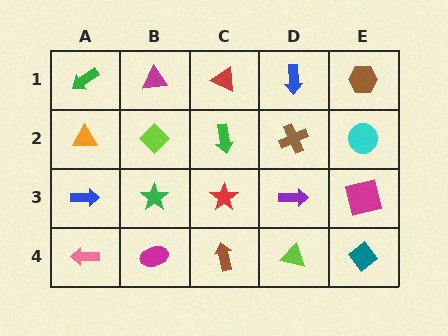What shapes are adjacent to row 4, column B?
A green star (row 3, column B), a pink arrow (row 4, column A), a brown arrow (row 4, column C).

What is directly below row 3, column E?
A teal diamond.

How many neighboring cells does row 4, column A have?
2.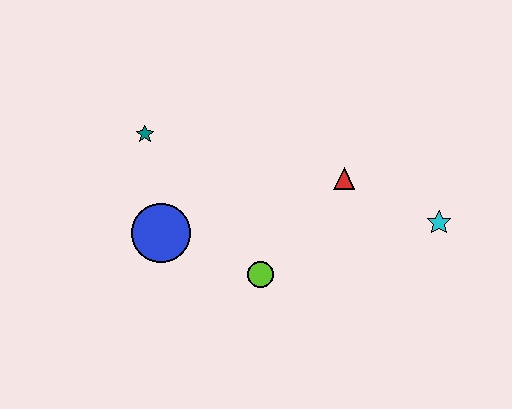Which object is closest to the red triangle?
The cyan star is closest to the red triangle.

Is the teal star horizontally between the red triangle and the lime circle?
No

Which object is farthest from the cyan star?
The teal star is farthest from the cyan star.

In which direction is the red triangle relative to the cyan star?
The red triangle is to the left of the cyan star.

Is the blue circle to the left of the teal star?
No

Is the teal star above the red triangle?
Yes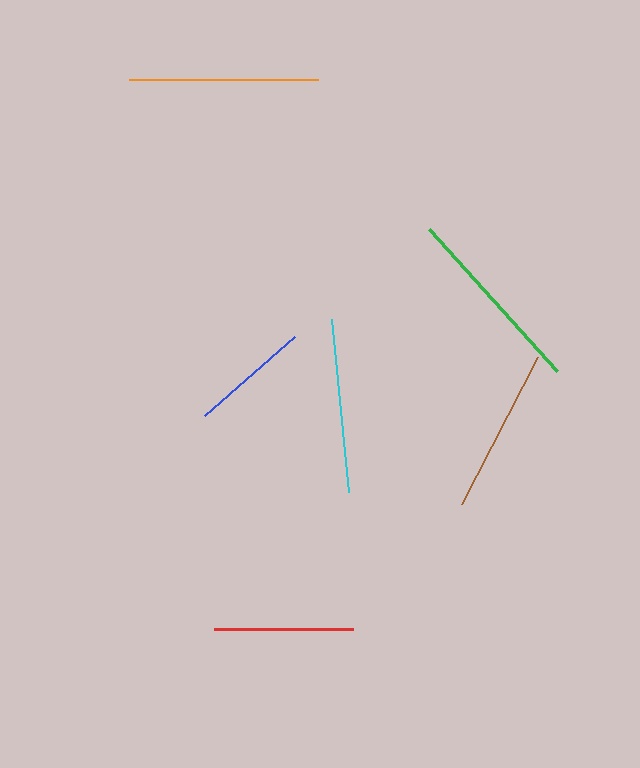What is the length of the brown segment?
The brown segment is approximately 165 pixels long.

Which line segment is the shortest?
The blue line is the shortest at approximately 119 pixels.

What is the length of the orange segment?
The orange segment is approximately 189 pixels long.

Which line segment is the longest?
The green line is the longest at approximately 191 pixels.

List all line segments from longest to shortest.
From longest to shortest: green, orange, cyan, brown, red, blue.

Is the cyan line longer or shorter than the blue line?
The cyan line is longer than the blue line.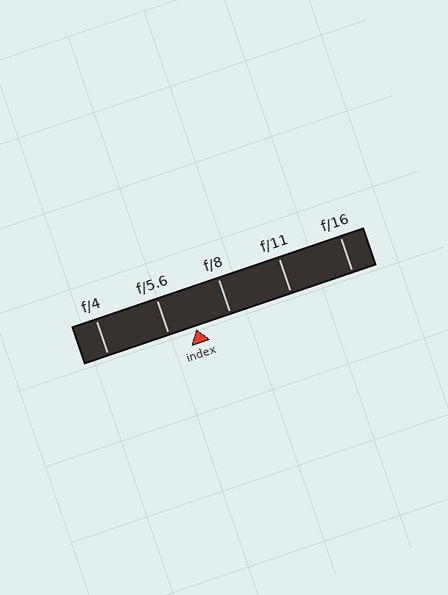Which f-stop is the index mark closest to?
The index mark is closest to f/5.6.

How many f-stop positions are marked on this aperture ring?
There are 5 f-stop positions marked.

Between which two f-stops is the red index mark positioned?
The index mark is between f/5.6 and f/8.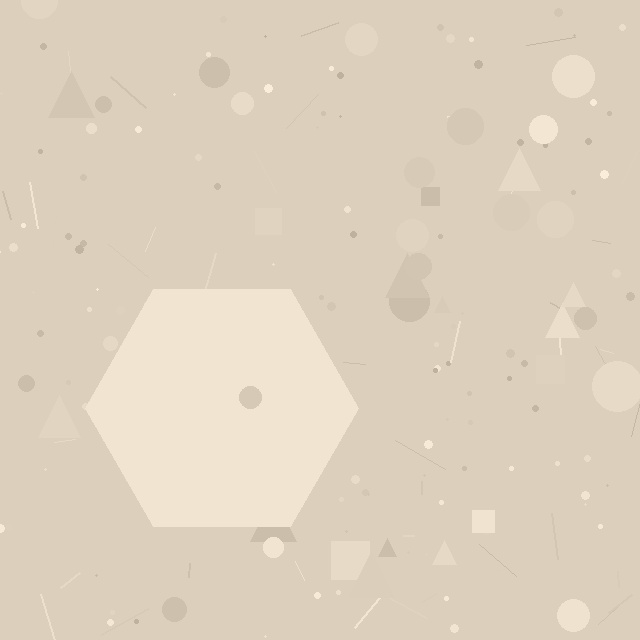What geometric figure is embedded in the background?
A hexagon is embedded in the background.